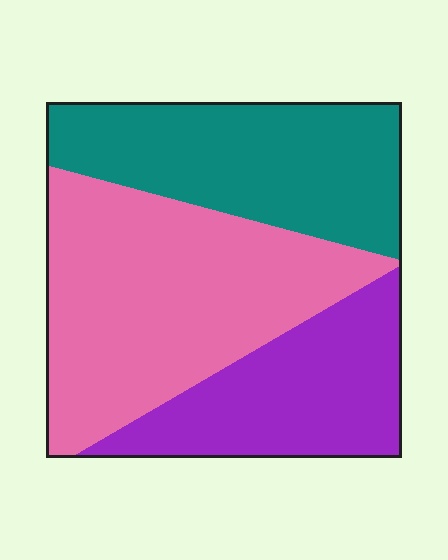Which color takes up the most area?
Pink, at roughly 45%.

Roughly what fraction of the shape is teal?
Teal takes up about one third (1/3) of the shape.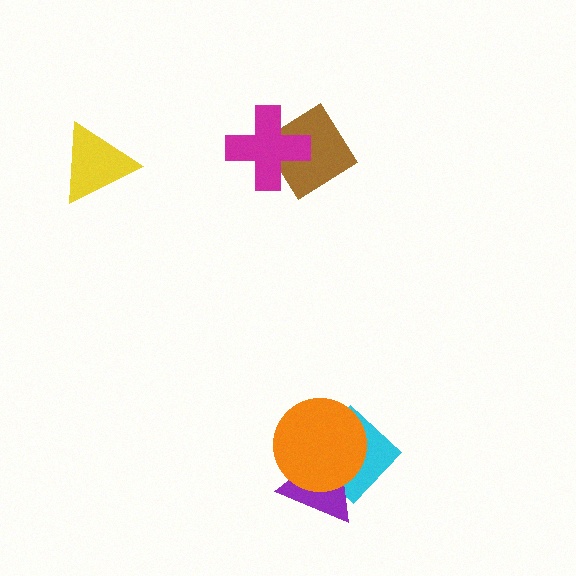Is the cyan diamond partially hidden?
Yes, it is partially covered by another shape.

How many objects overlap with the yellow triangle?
0 objects overlap with the yellow triangle.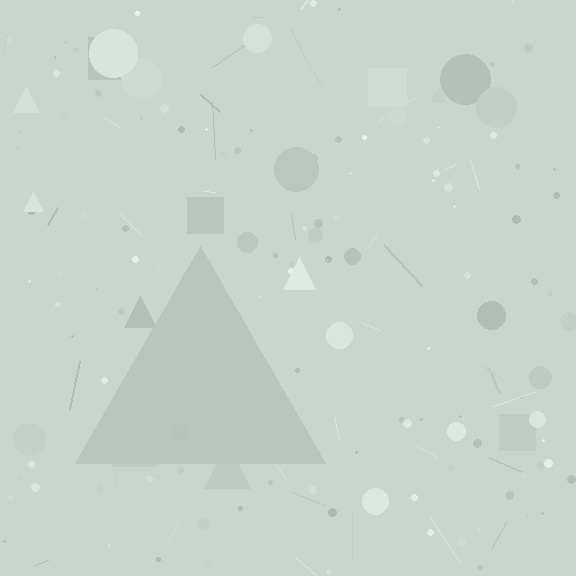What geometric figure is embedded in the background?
A triangle is embedded in the background.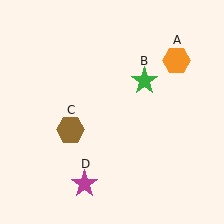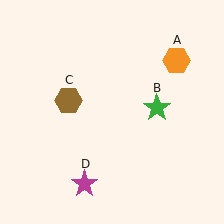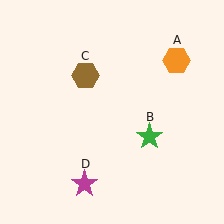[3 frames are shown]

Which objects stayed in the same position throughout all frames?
Orange hexagon (object A) and magenta star (object D) remained stationary.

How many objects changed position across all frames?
2 objects changed position: green star (object B), brown hexagon (object C).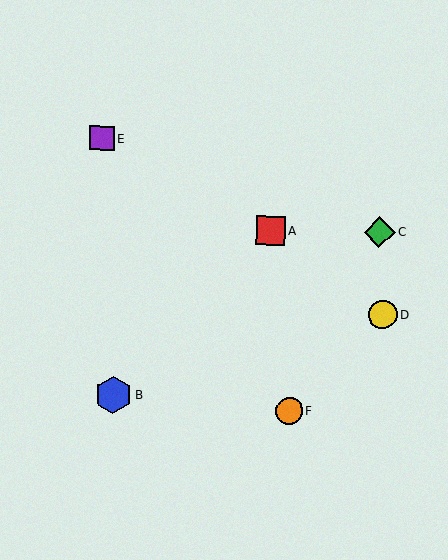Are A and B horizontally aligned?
No, A is at y≈231 and B is at y≈394.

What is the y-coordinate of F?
Object F is at y≈411.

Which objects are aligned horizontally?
Objects A, C are aligned horizontally.